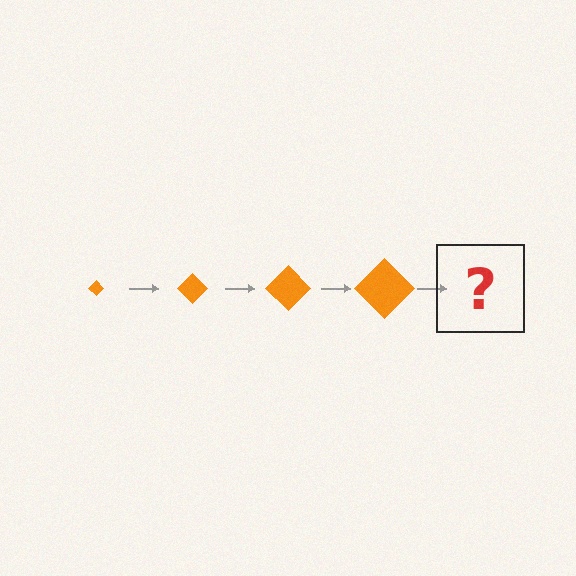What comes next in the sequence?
The next element should be an orange diamond, larger than the previous one.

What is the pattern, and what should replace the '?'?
The pattern is that the diamond gets progressively larger each step. The '?' should be an orange diamond, larger than the previous one.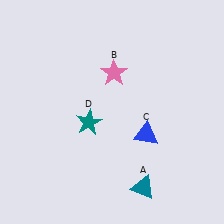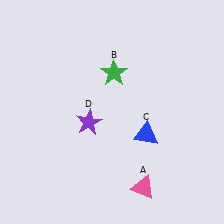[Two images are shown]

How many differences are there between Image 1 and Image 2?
There are 3 differences between the two images.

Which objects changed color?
A changed from teal to pink. B changed from pink to green. D changed from teal to purple.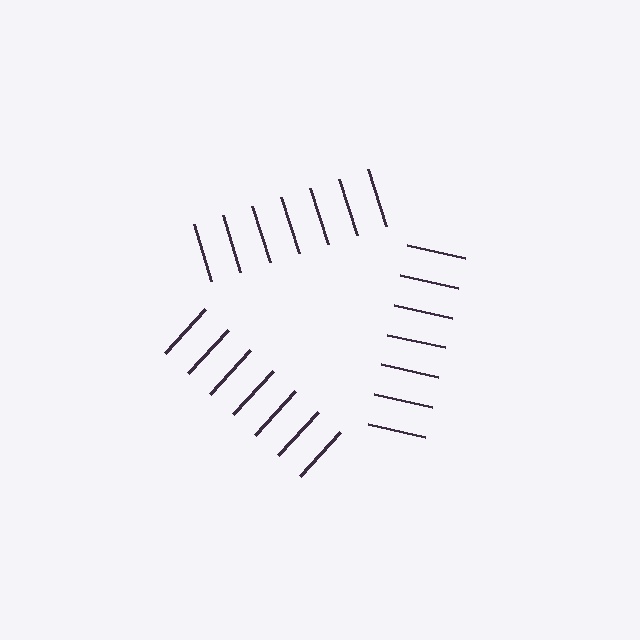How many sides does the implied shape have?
3 sides — the line-ends trace a triangle.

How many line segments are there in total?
21 — 7 along each of the 3 edges.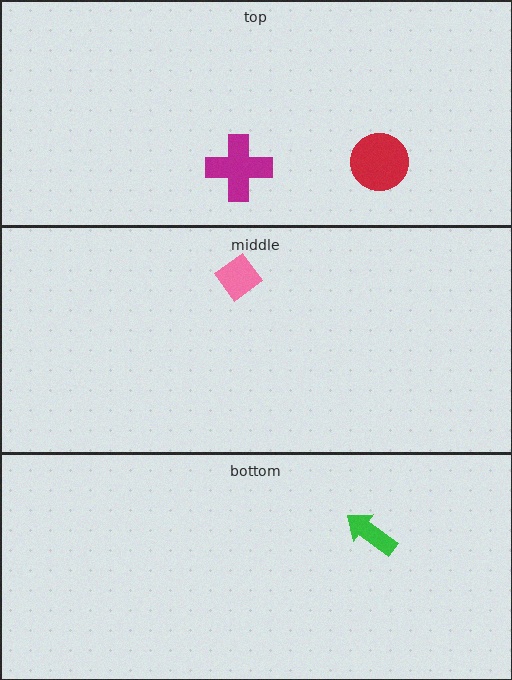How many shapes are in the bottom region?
1.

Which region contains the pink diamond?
The middle region.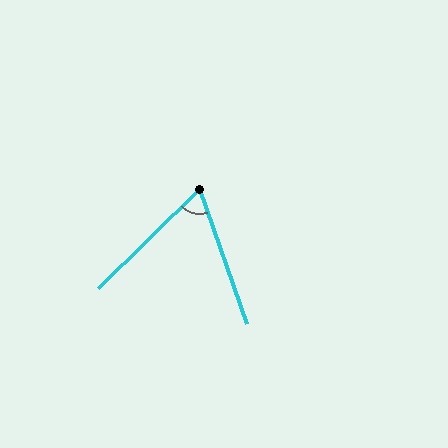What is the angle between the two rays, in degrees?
Approximately 65 degrees.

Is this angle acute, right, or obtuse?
It is acute.